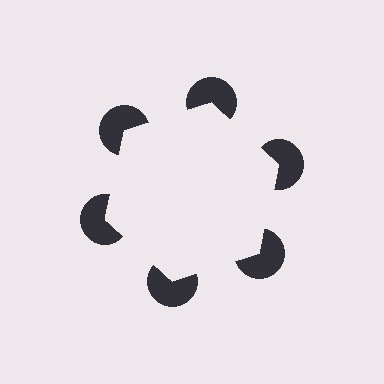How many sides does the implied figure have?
6 sides.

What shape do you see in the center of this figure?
An illusory hexagon — its edges are inferred from the aligned wedge cuts in the pac-man discs, not physically drawn.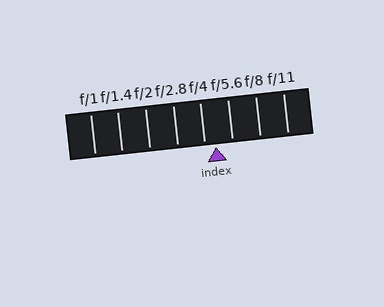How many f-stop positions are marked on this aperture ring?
There are 8 f-stop positions marked.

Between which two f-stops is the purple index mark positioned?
The index mark is between f/4 and f/5.6.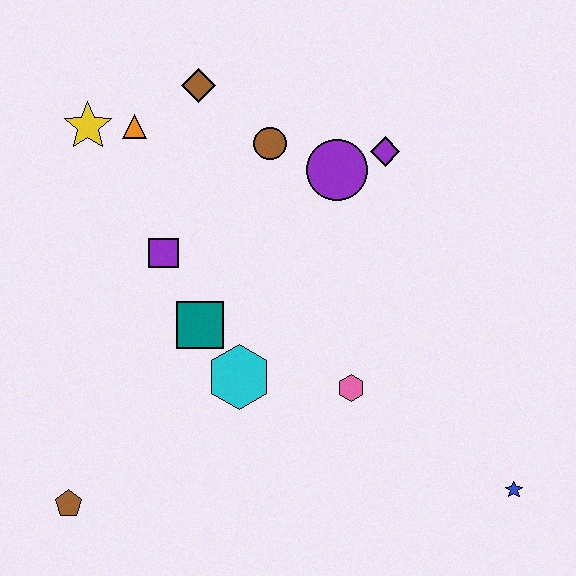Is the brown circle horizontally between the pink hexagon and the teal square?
Yes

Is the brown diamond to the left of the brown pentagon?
No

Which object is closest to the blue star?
The pink hexagon is closest to the blue star.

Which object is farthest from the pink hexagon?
The yellow star is farthest from the pink hexagon.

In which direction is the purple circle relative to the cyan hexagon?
The purple circle is above the cyan hexagon.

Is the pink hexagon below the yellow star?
Yes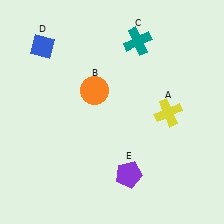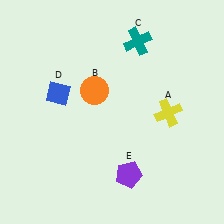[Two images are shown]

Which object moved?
The blue diamond (D) moved down.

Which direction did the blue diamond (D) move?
The blue diamond (D) moved down.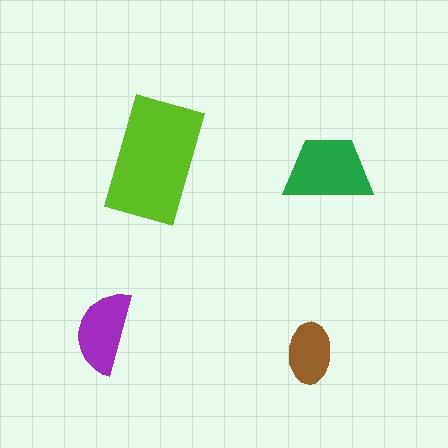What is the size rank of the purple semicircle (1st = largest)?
3rd.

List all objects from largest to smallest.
The lime rectangle, the green trapezoid, the purple semicircle, the brown ellipse.